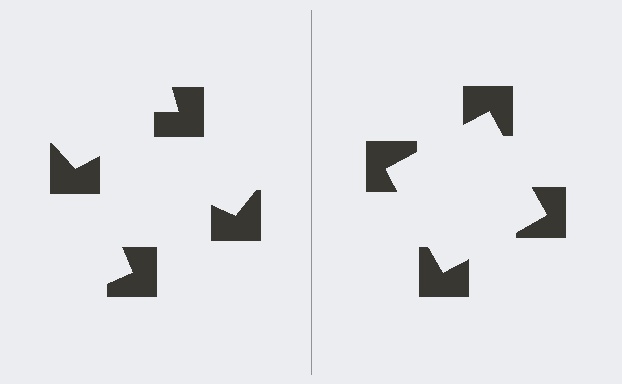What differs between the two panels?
The notched squares are positioned identically on both sides; only the wedge orientations differ. On the right they align to a square; on the left they are misaligned.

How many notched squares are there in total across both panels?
8 — 4 on each side.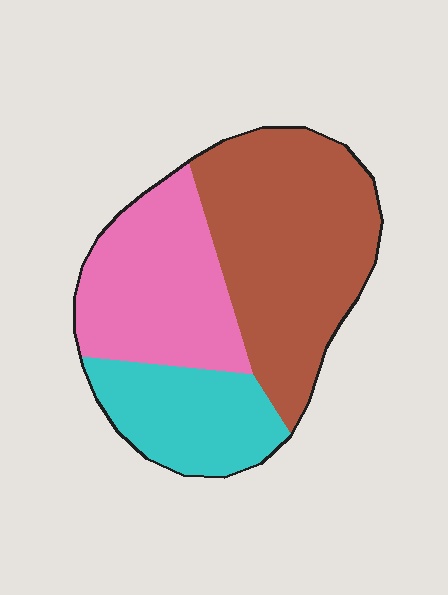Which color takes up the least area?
Cyan, at roughly 20%.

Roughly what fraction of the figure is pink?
Pink takes up about one third (1/3) of the figure.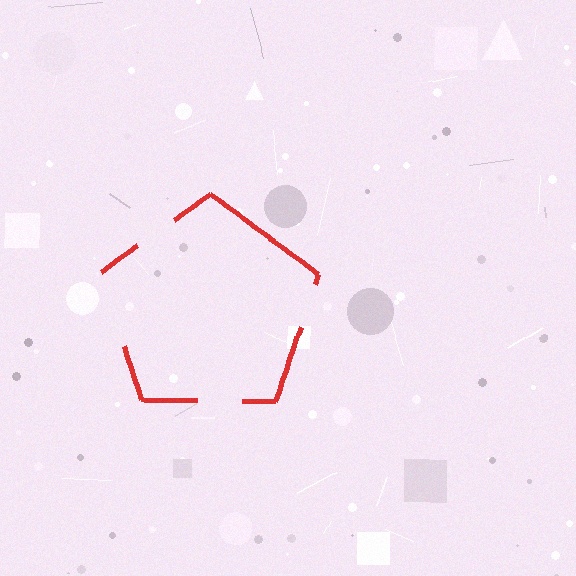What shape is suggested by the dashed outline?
The dashed outline suggests a pentagon.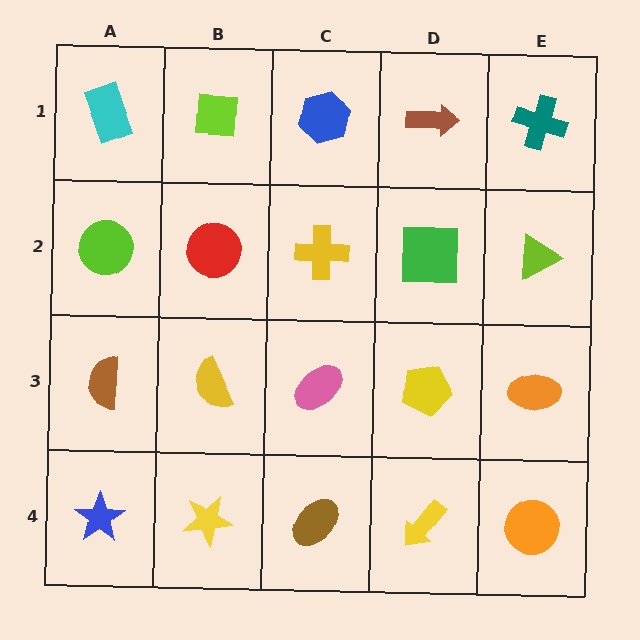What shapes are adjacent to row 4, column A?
A brown semicircle (row 3, column A), a yellow star (row 4, column B).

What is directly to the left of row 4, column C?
A yellow star.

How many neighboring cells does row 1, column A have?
2.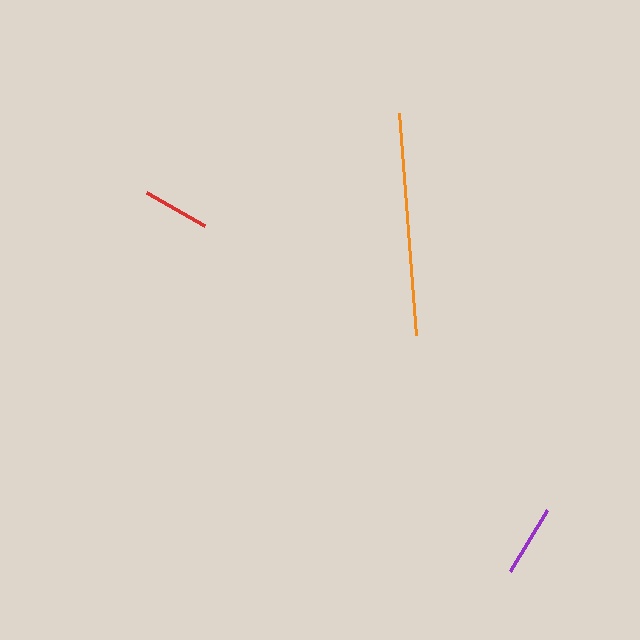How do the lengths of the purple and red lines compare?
The purple and red lines are approximately the same length.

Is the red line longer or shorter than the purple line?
The purple line is longer than the red line.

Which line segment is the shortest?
The red line is the shortest at approximately 67 pixels.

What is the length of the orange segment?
The orange segment is approximately 223 pixels long.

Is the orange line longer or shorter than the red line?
The orange line is longer than the red line.